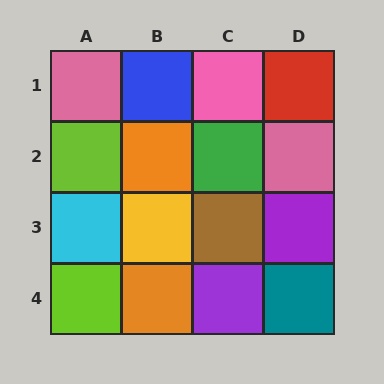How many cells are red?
1 cell is red.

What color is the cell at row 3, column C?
Brown.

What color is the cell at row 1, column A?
Pink.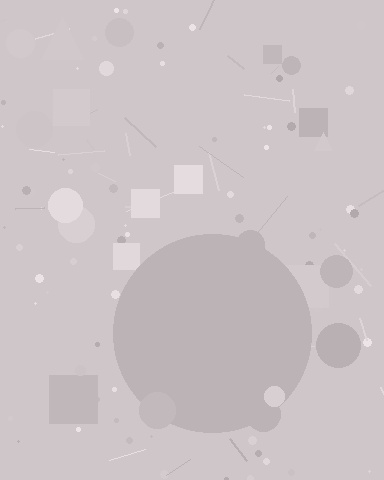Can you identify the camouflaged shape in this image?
The camouflaged shape is a circle.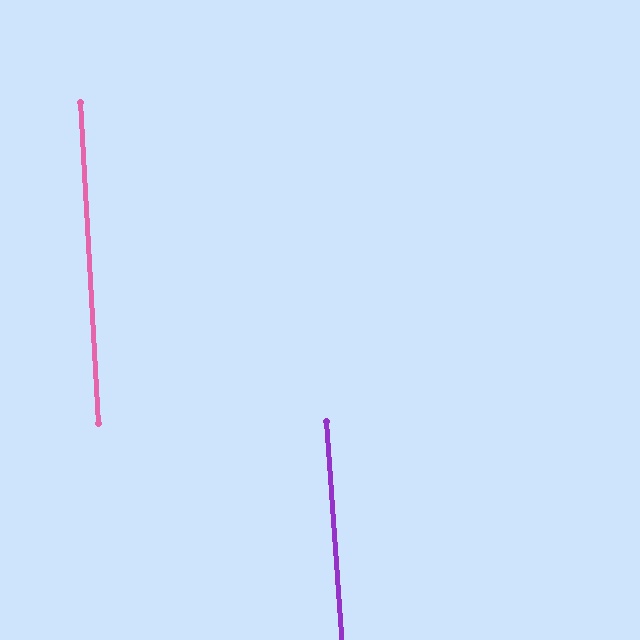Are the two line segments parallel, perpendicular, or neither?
Parallel — their directions differ by only 0.8°.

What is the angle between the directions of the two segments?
Approximately 1 degree.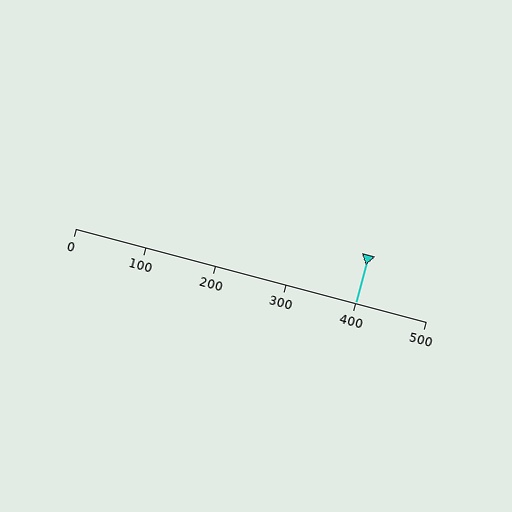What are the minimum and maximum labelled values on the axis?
The axis runs from 0 to 500.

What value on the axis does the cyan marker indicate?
The marker indicates approximately 400.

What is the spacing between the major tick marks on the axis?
The major ticks are spaced 100 apart.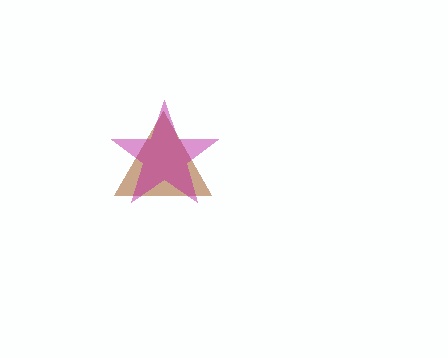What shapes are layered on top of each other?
The layered shapes are: a brown triangle, a magenta star.